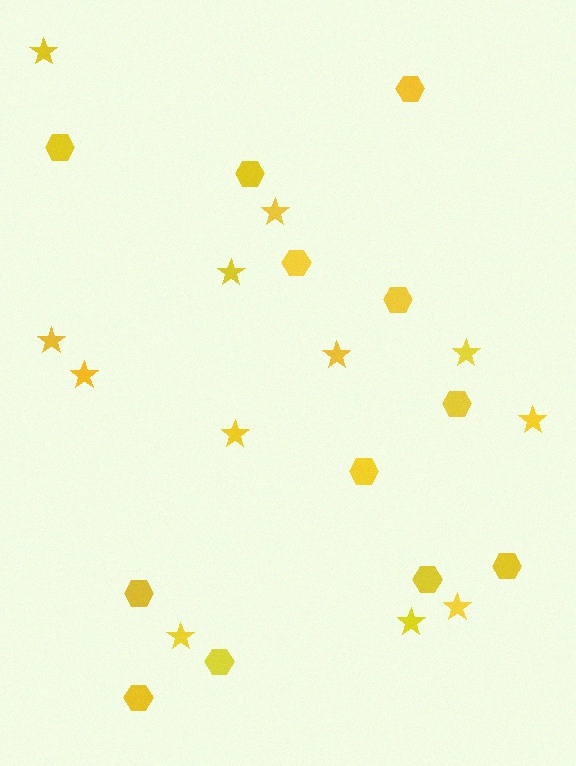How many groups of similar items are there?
There are 2 groups: one group of hexagons (12) and one group of stars (12).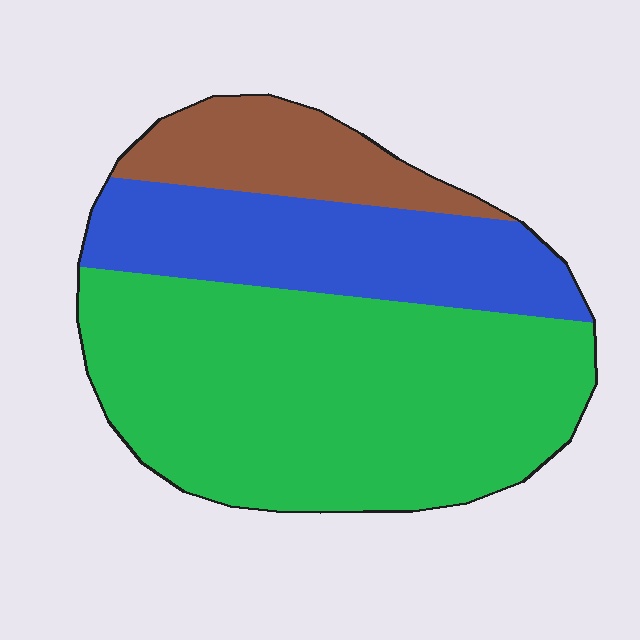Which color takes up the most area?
Green, at roughly 60%.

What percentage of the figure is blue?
Blue takes up between a sixth and a third of the figure.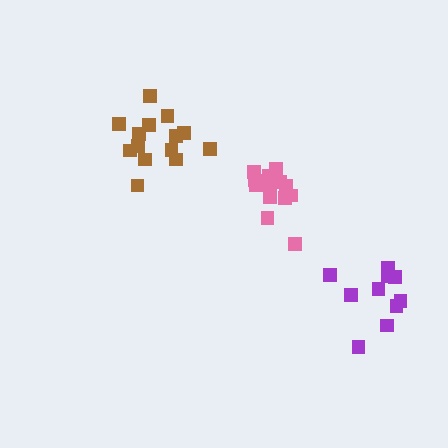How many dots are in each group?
Group 1: 10 dots, Group 2: 14 dots, Group 3: 13 dots (37 total).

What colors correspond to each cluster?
The clusters are colored: purple, brown, pink.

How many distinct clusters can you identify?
There are 3 distinct clusters.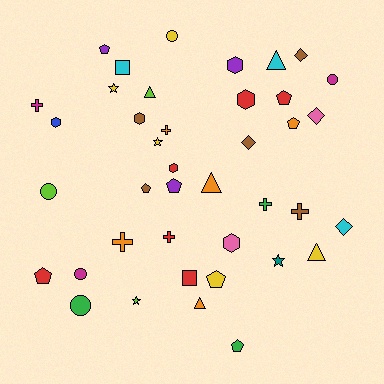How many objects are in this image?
There are 40 objects.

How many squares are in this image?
There are 2 squares.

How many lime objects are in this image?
There are 3 lime objects.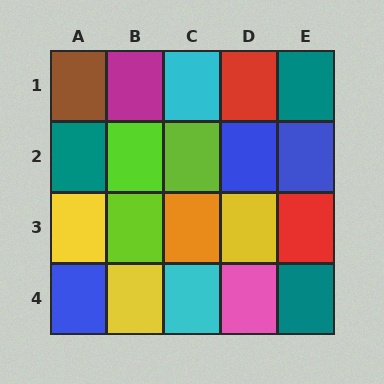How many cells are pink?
1 cell is pink.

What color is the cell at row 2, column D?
Blue.